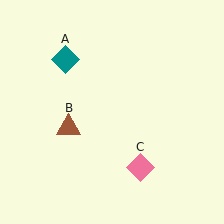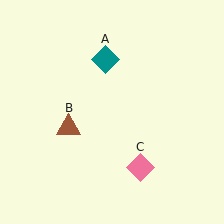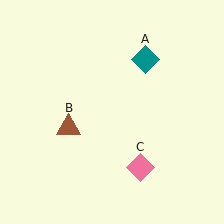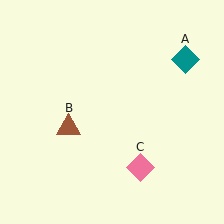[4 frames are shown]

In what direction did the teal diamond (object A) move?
The teal diamond (object A) moved right.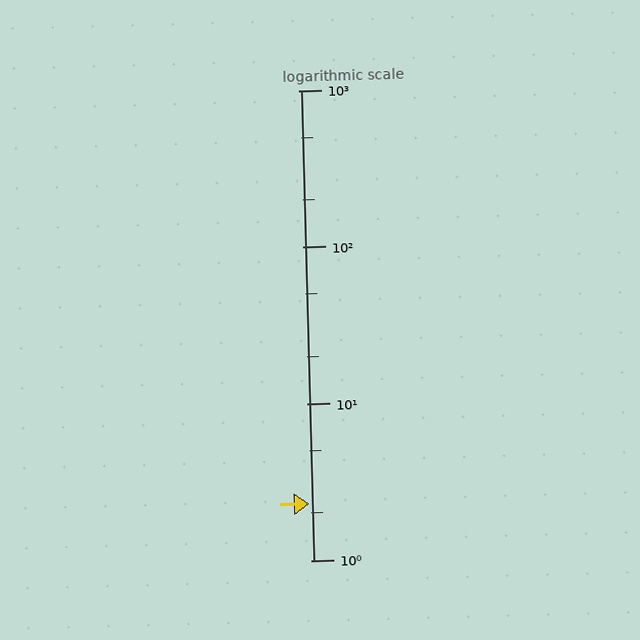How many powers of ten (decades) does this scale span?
The scale spans 3 decades, from 1 to 1000.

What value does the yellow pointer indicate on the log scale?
The pointer indicates approximately 2.3.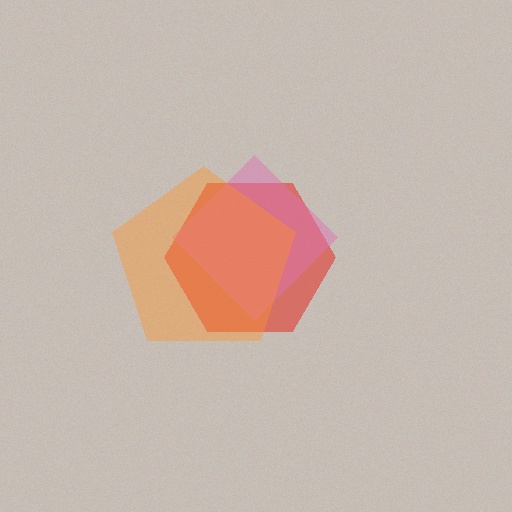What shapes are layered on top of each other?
The layered shapes are: a red hexagon, a pink diamond, an orange pentagon.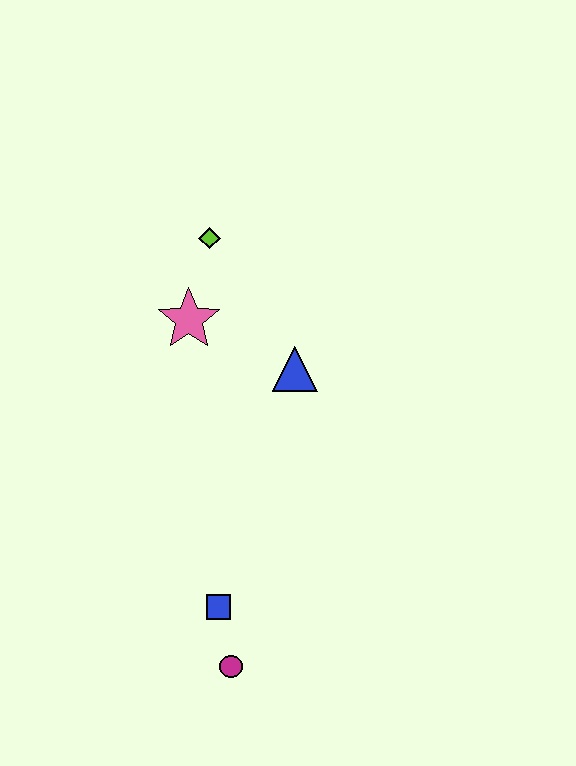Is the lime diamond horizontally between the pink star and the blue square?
Yes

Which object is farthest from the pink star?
The magenta circle is farthest from the pink star.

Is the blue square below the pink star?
Yes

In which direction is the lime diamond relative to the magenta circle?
The lime diamond is above the magenta circle.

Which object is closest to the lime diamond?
The pink star is closest to the lime diamond.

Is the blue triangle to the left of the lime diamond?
No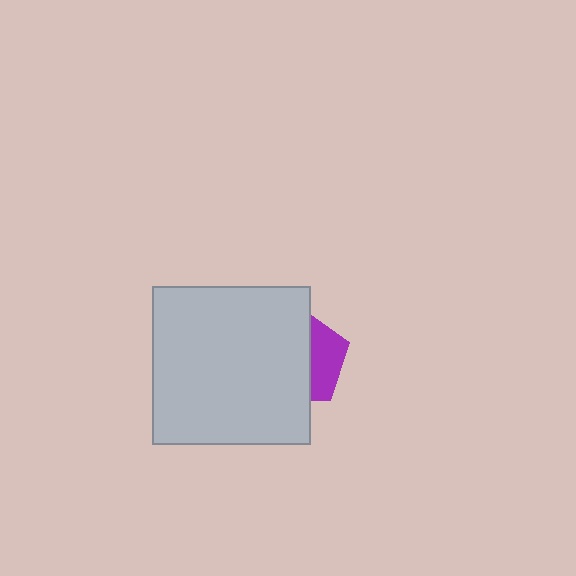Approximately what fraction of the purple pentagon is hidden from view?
Roughly 65% of the purple pentagon is hidden behind the light gray square.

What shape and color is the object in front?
The object in front is a light gray square.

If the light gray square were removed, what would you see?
You would see the complete purple pentagon.